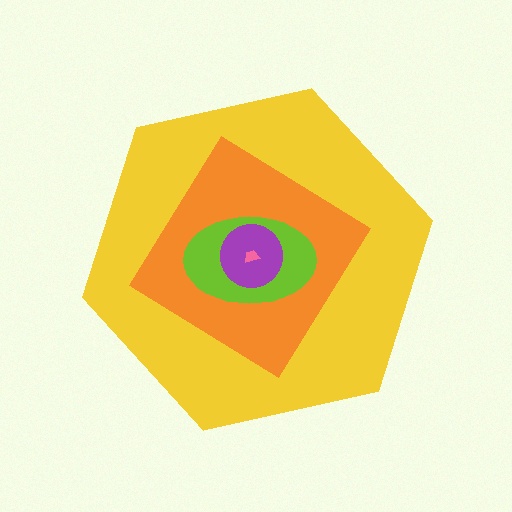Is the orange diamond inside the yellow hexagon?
Yes.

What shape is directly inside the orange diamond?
The lime ellipse.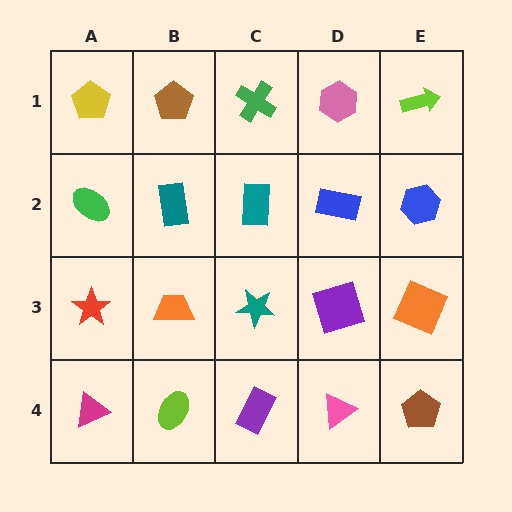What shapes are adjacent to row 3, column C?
A teal rectangle (row 2, column C), a purple rectangle (row 4, column C), an orange trapezoid (row 3, column B), a purple square (row 3, column D).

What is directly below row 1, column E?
A blue hexagon.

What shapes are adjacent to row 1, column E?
A blue hexagon (row 2, column E), a pink hexagon (row 1, column D).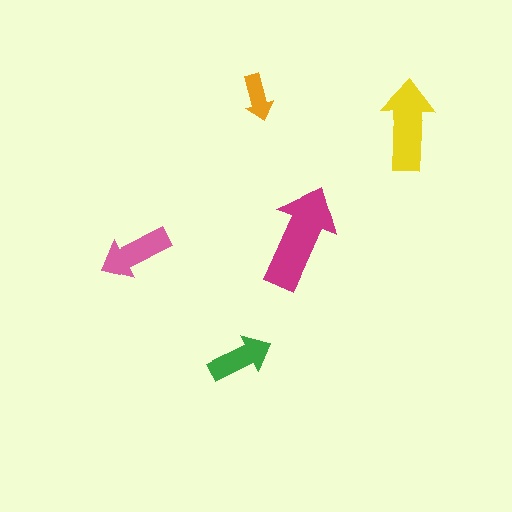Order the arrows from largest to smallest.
the magenta one, the yellow one, the pink one, the green one, the orange one.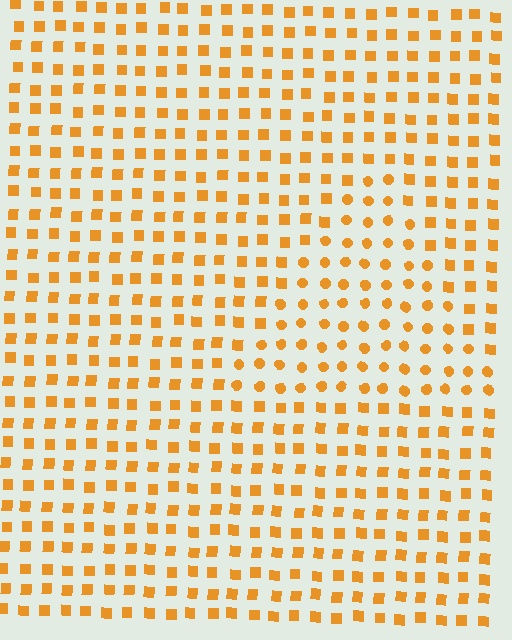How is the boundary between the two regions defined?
The boundary is defined by a change in element shape: circles inside vs. squares outside. All elements share the same color and spacing.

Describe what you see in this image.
The image is filled with small orange elements arranged in a uniform grid. A triangle-shaped region contains circles, while the surrounding area contains squares. The boundary is defined purely by the change in element shape.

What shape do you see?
I see a triangle.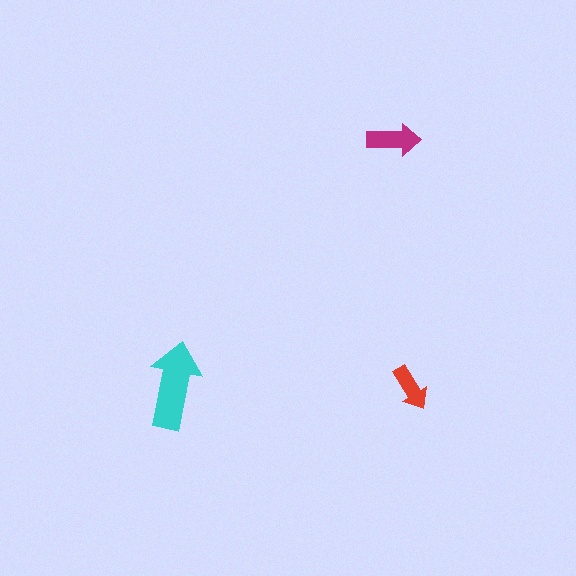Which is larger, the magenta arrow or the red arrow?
The magenta one.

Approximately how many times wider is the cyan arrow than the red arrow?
About 2 times wider.